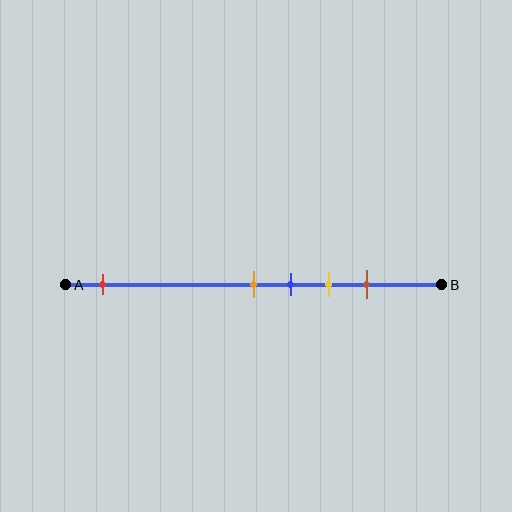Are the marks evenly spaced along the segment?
No, the marks are not evenly spaced.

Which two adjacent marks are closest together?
The orange and blue marks are the closest adjacent pair.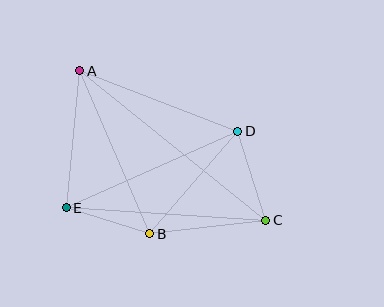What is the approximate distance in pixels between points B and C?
The distance between B and C is approximately 117 pixels.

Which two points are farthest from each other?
Points A and C are farthest from each other.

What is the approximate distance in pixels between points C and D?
The distance between C and D is approximately 94 pixels.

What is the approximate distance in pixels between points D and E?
The distance between D and E is approximately 188 pixels.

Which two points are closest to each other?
Points B and E are closest to each other.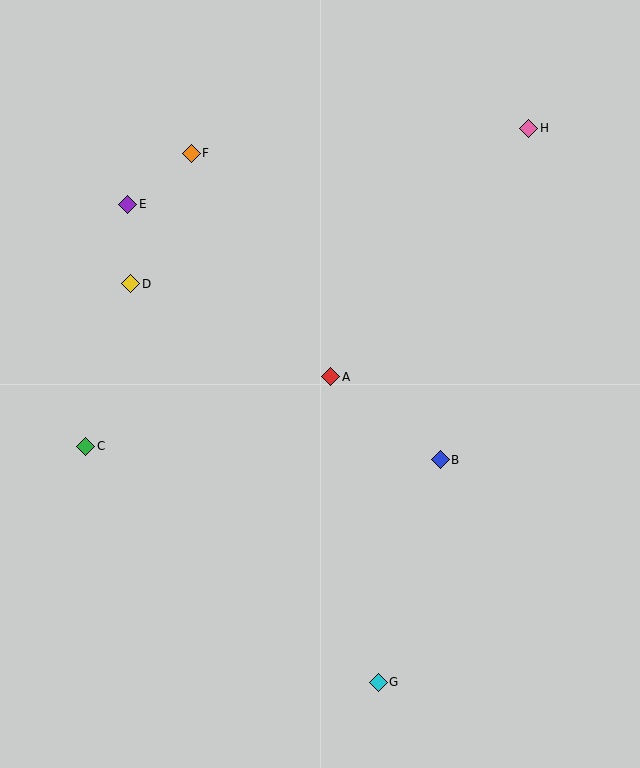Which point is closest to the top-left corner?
Point E is closest to the top-left corner.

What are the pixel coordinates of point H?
Point H is at (529, 128).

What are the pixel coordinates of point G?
Point G is at (378, 682).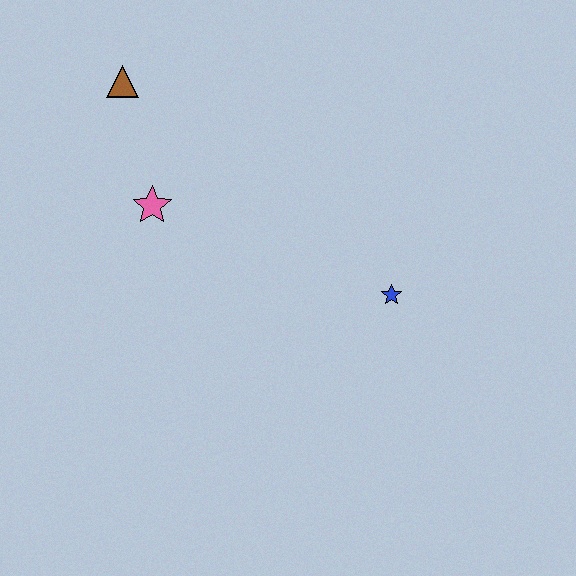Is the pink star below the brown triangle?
Yes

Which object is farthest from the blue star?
The brown triangle is farthest from the blue star.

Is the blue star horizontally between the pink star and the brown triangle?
No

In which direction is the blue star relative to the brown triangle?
The blue star is to the right of the brown triangle.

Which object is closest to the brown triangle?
The pink star is closest to the brown triangle.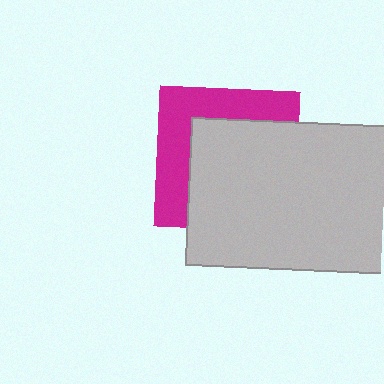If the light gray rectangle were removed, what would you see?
You would see the complete magenta square.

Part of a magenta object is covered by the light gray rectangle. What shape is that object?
It is a square.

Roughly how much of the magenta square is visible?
A small part of it is visible (roughly 39%).